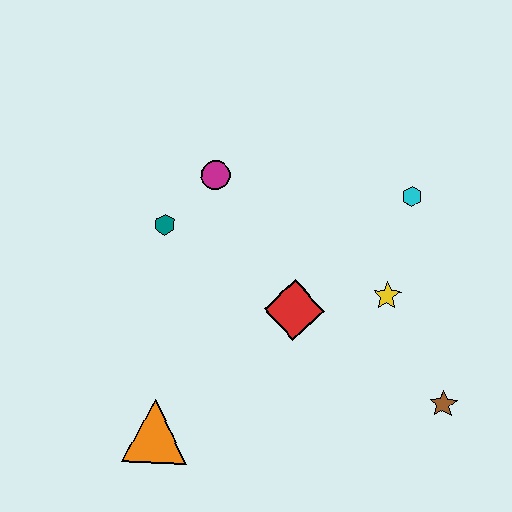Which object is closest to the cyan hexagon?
The yellow star is closest to the cyan hexagon.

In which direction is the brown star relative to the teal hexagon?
The brown star is to the right of the teal hexagon.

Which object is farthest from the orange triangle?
The cyan hexagon is farthest from the orange triangle.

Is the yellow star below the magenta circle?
Yes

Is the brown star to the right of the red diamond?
Yes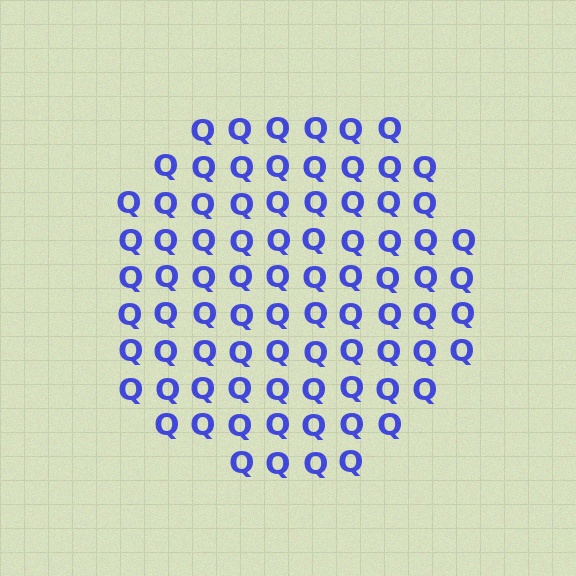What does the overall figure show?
The overall figure shows a circle.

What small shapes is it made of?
It is made of small letter Q's.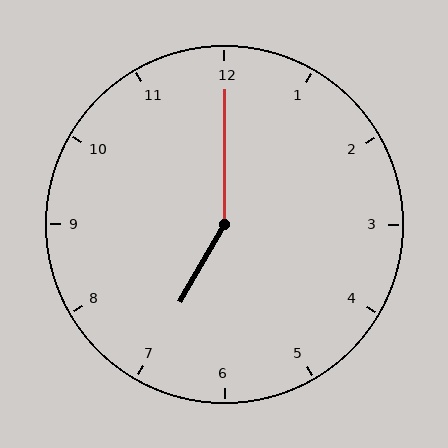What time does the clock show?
7:00.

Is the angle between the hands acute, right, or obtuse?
It is obtuse.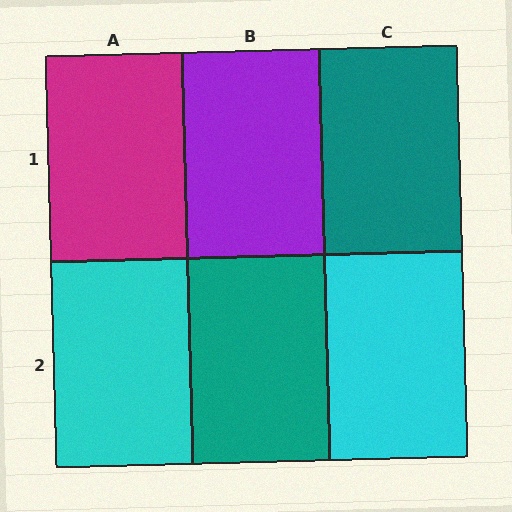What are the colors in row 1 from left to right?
Magenta, purple, teal.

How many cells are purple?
1 cell is purple.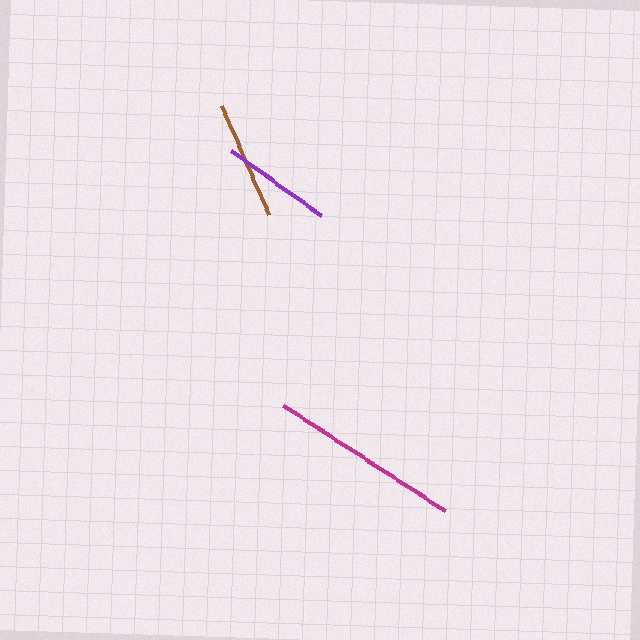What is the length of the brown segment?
The brown segment is approximately 119 pixels long.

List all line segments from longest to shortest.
From longest to shortest: magenta, brown, purple.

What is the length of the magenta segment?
The magenta segment is approximately 193 pixels long.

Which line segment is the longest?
The magenta line is the longest at approximately 193 pixels.